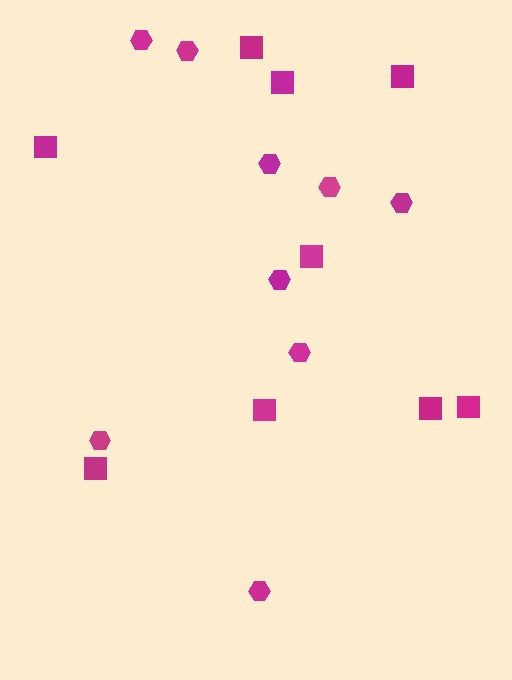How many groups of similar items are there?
There are 2 groups: one group of hexagons (9) and one group of squares (9).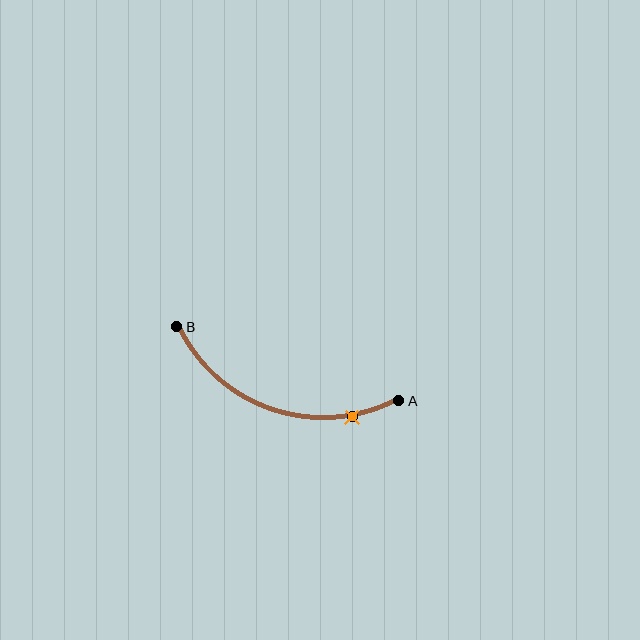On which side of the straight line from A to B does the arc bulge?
The arc bulges below the straight line connecting A and B.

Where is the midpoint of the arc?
The arc midpoint is the point on the curve farthest from the straight line joining A and B. It sits below that line.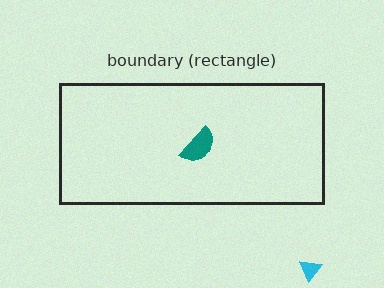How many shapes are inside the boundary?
1 inside, 1 outside.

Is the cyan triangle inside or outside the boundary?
Outside.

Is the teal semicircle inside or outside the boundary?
Inside.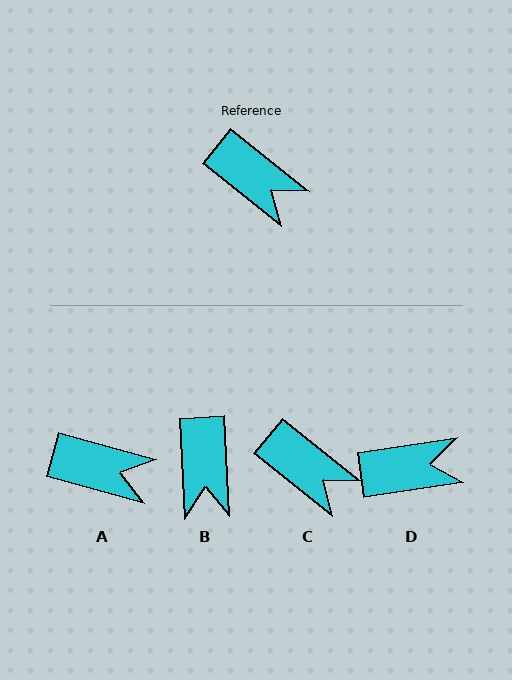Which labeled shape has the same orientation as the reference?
C.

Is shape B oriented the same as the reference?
No, it is off by about 48 degrees.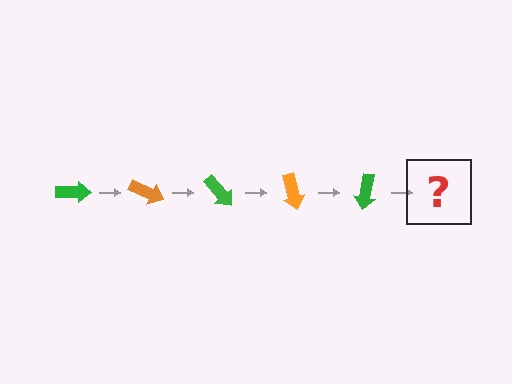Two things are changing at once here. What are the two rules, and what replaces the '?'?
The two rules are that it rotates 25 degrees each step and the color cycles through green and orange. The '?' should be an orange arrow, rotated 125 degrees from the start.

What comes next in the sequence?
The next element should be an orange arrow, rotated 125 degrees from the start.